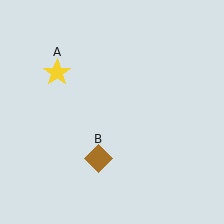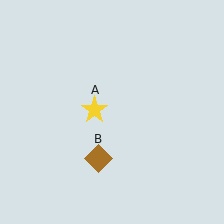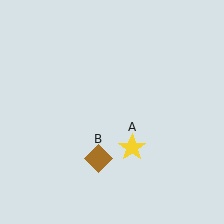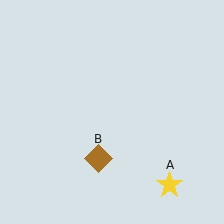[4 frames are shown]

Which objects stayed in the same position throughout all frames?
Brown diamond (object B) remained stationary.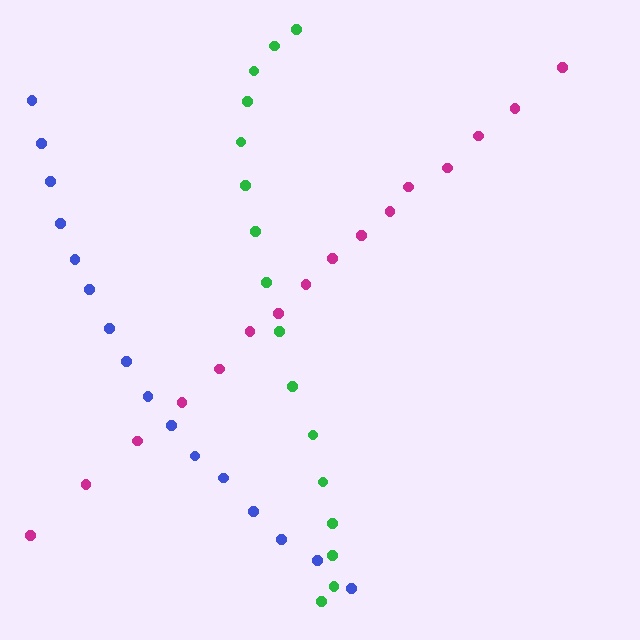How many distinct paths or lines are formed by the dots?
There are 3 distinct paths.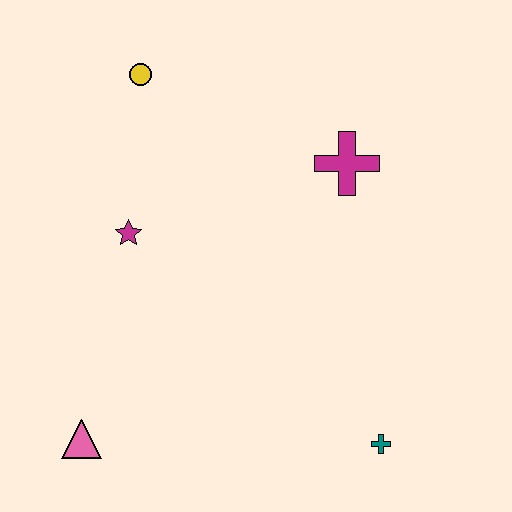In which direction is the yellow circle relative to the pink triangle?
The yellow circle is above the pink triangle.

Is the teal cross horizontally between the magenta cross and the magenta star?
No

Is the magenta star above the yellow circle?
No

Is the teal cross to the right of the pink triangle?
Yes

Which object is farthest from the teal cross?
The yellow circle is farthest from the teal cross.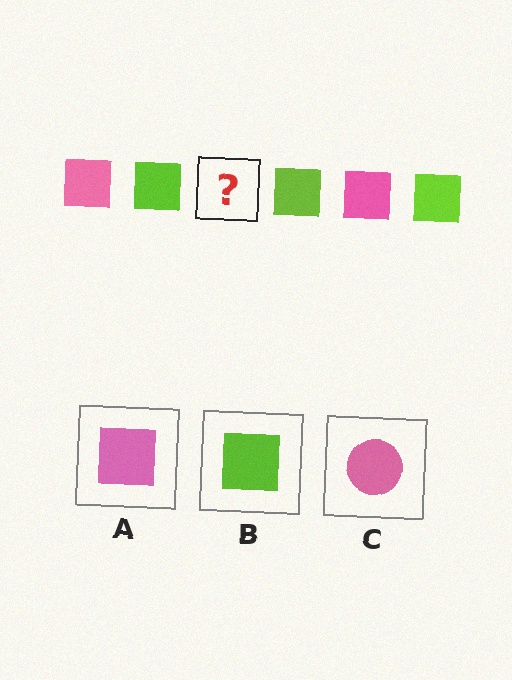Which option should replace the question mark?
Option A.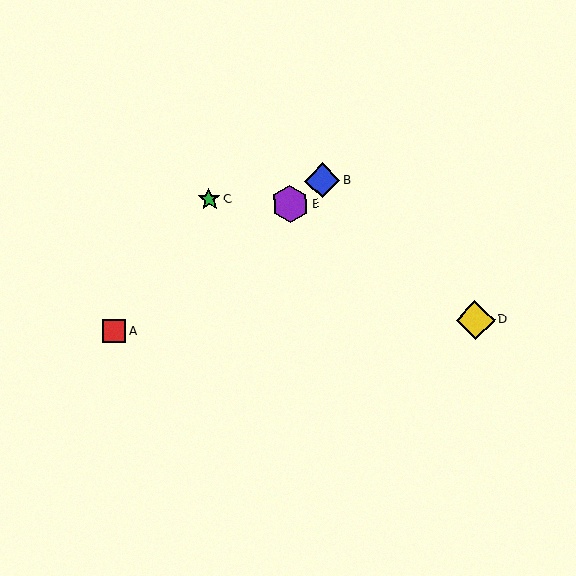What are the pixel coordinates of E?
Object E is at (290, 204).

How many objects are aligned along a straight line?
3 objects (A, B, E) are aligned along a straight line.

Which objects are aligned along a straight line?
Objects A, B, E are aligned along a straight line.